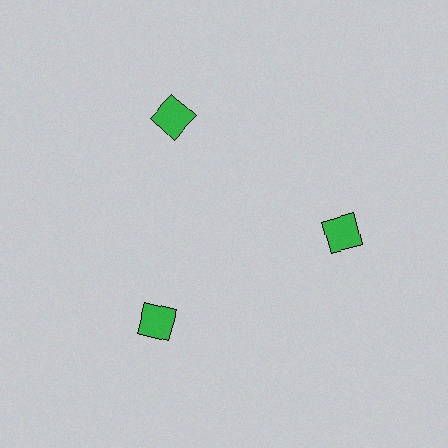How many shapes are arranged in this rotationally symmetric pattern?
There are 3 shapes, arranged in 3 groups of 1.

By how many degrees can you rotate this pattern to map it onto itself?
The pattern maps onto itself every 120 degrees of rotation.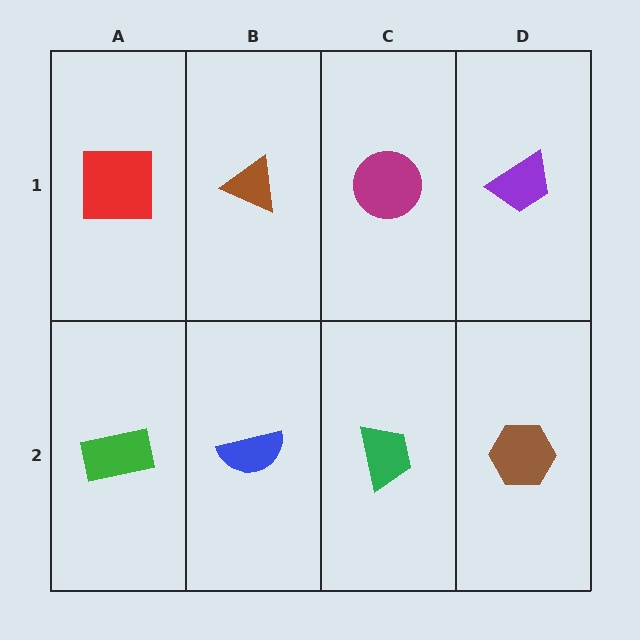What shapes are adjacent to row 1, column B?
A blue semicircle (row 2, column B), a red square (row 1, column A), a magenta circle (row 1, column C).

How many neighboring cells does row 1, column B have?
3.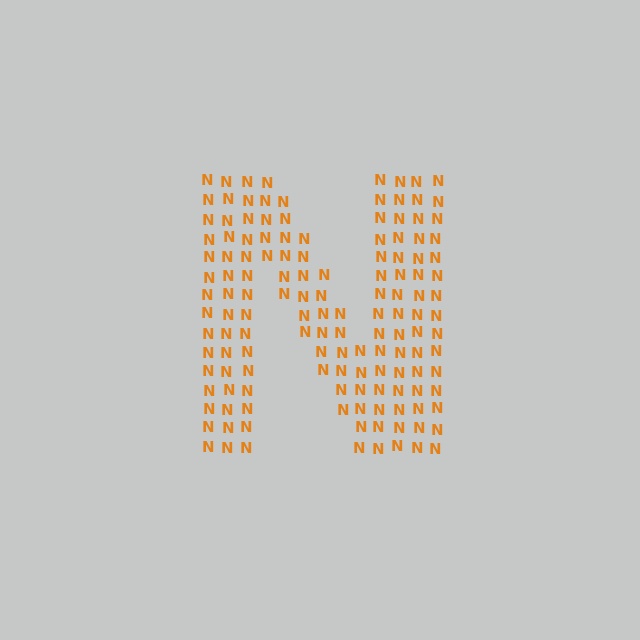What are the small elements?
The small elements are letter N's.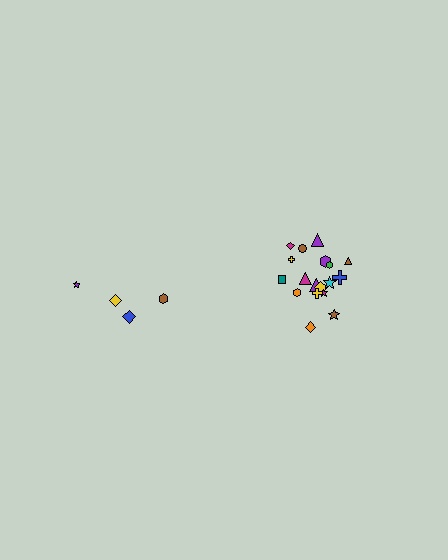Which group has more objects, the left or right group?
The right group.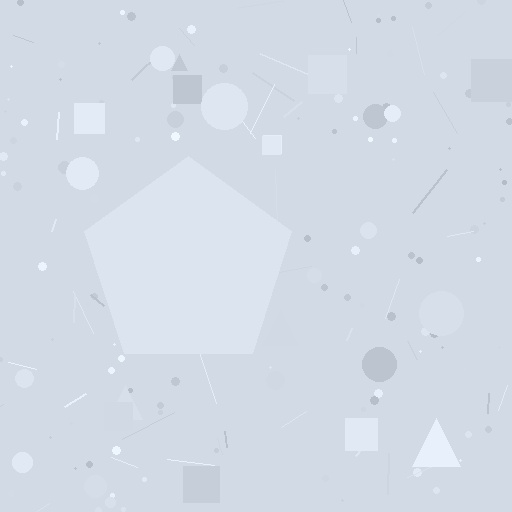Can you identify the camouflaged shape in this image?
The camouflaged shape is a pentagon.